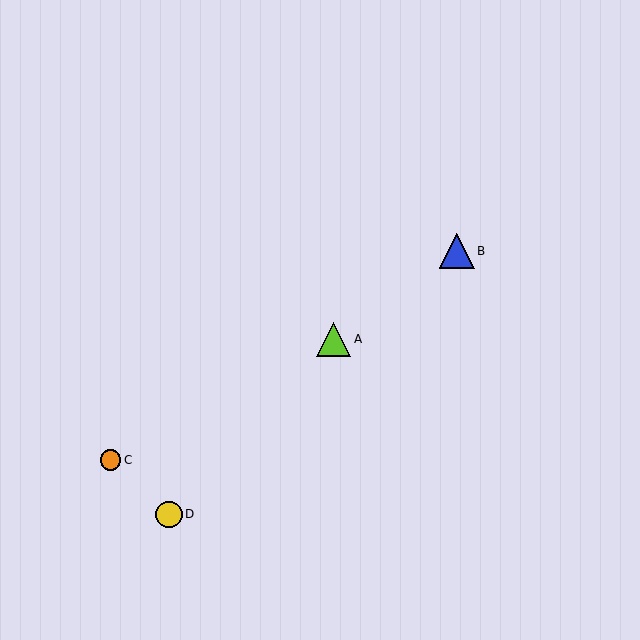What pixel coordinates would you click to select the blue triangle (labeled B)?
Click at (457, 251) to select the blue triangle B.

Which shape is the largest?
The blue triangle (labeled B) is the largest.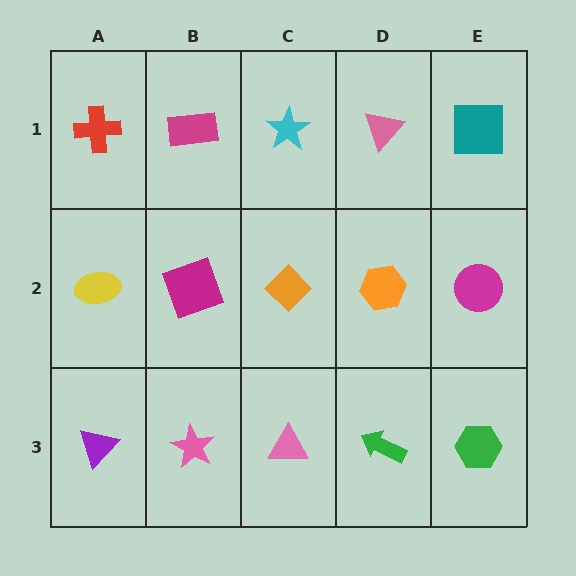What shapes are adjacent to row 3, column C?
An orange diamond (row 2, column C), a pink star (row 3, column B), a green arrow (row 3, column D).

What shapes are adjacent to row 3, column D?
An orange hexagon (row 2, column D), a pink triangle (row 3, column C), a green hexagon (row 3, column E).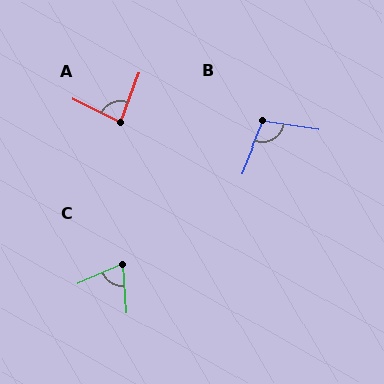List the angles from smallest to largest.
C (70°), A (85°), B (103°).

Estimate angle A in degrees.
Approximately 85 degrees.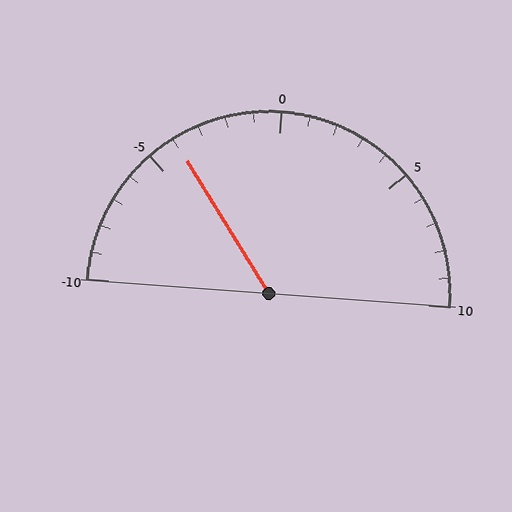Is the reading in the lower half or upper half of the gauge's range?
The reading is in the lower half of the range (-10 to 10).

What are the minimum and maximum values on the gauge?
The gauge ranges from -10 to 10.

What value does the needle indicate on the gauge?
The needle indicates approximately -4.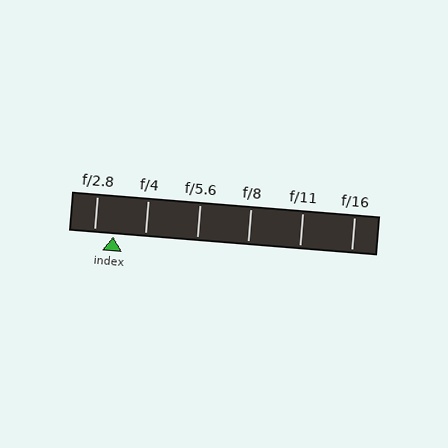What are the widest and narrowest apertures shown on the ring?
The widest aperture shown is f/2.8 and the narrowest is f/16.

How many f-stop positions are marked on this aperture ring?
There are 6 f-stop positions marked.